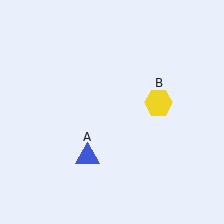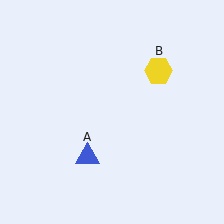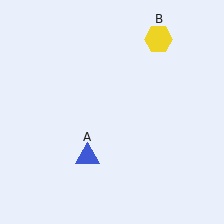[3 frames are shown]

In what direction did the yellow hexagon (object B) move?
The yellow hexagon (object B) moved up.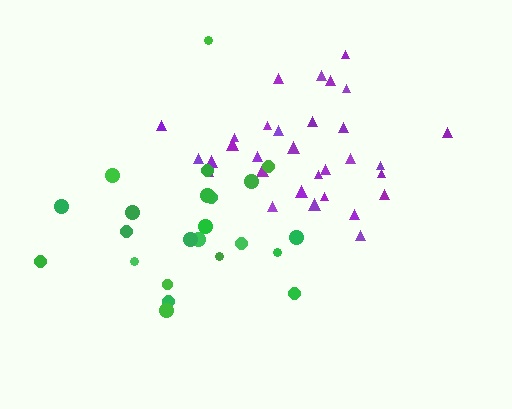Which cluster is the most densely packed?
Purple.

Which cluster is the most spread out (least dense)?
Green.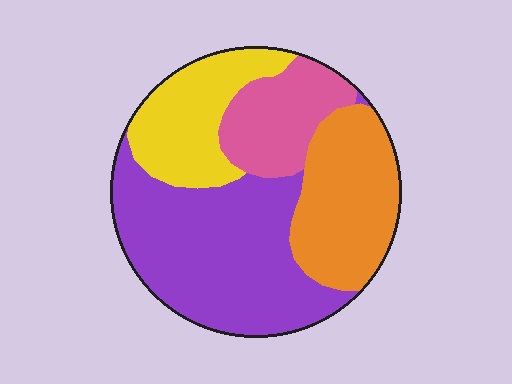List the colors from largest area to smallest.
From largest to smallest: purple, orange, yellow, pink.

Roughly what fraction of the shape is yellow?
Yellow takes up between a sixth and a third of the shape.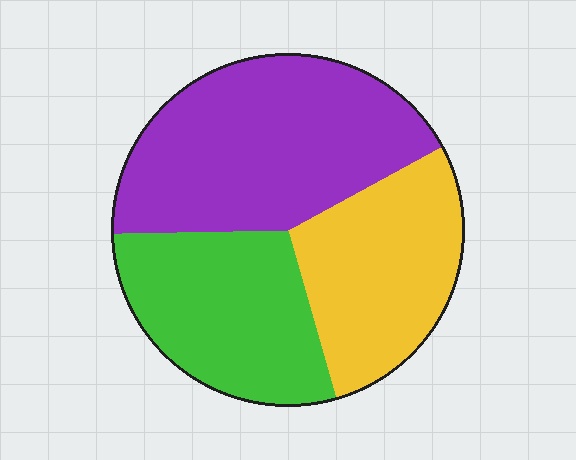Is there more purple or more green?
Purple.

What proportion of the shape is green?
Green covers around 30% of the shape.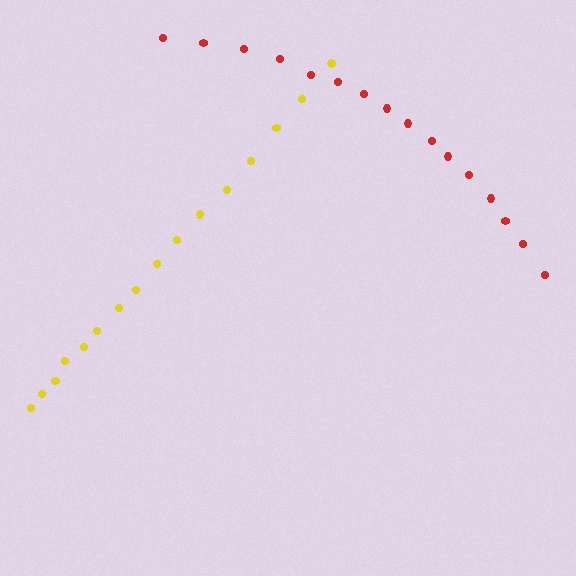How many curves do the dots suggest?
There are 2 distinct paths.